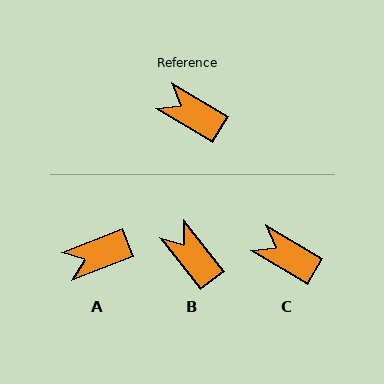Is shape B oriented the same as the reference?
No, it is off by about 22 degrees.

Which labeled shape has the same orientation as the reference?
C.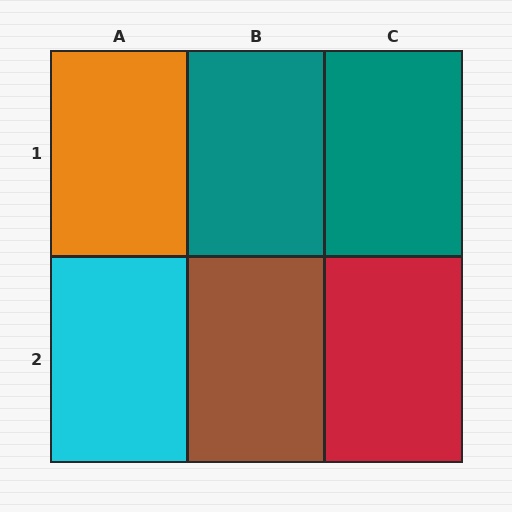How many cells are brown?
1 cell is brown.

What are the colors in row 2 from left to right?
Cyan, brown, red.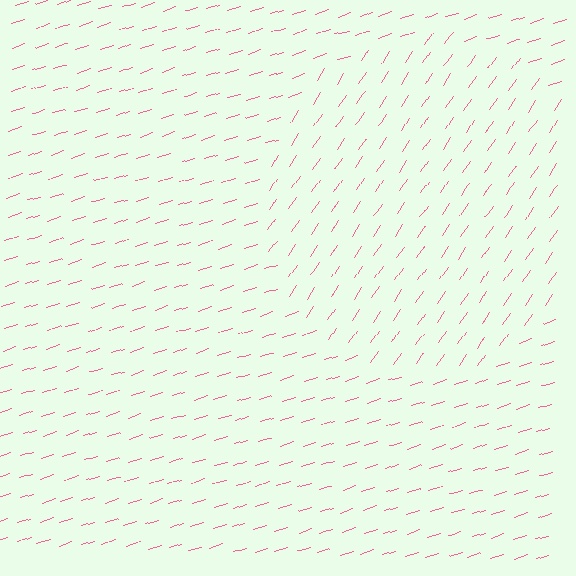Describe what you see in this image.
The image is filled with small pink line segments. A circle region in the image has lines oriented differently from the surrounding lines, creating a visible texture boundary.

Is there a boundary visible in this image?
Yes, there is a texture boundary formed by a change in line orientation.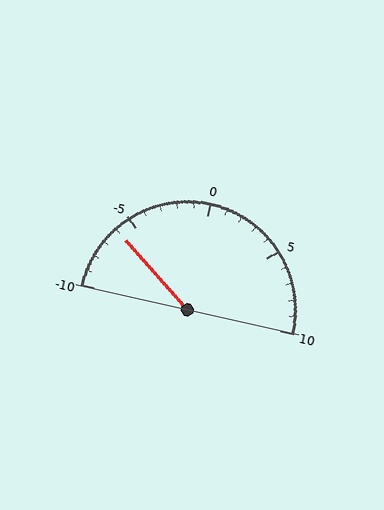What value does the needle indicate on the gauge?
The needle indicates approximately -6.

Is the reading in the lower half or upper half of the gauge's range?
The reading is in the lower half of the range (-10 to 10).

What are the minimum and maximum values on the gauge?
The gauge ranges from -10 to 10.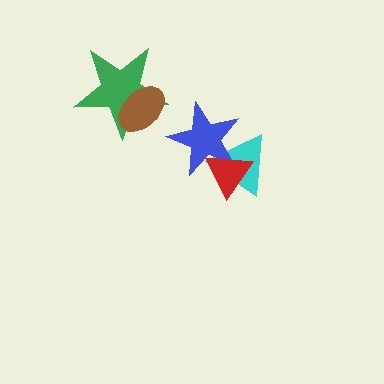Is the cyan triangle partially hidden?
Yes, it is partially covered by another shape.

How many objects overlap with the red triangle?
2 objects overlap with the red triangle.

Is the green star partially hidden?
Yes, it is partially covered by another shape.